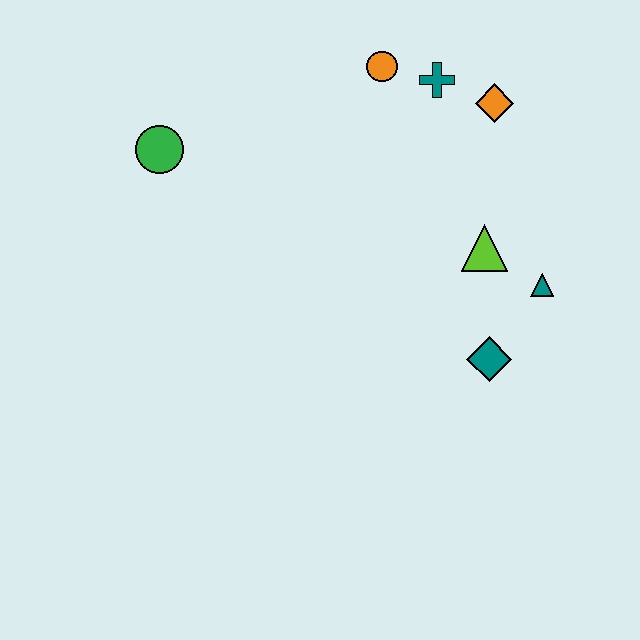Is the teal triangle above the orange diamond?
No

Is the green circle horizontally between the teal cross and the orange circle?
No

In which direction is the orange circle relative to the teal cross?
The orange circle is to the left of the teal cross.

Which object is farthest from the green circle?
The teal triangle is farthest from the green circle.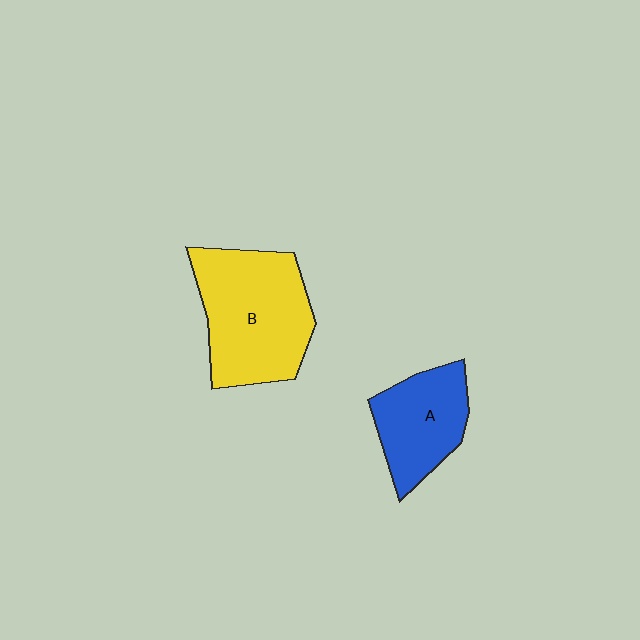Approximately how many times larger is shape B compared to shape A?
Approximately 1.6 times.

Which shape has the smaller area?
Shape A (blue).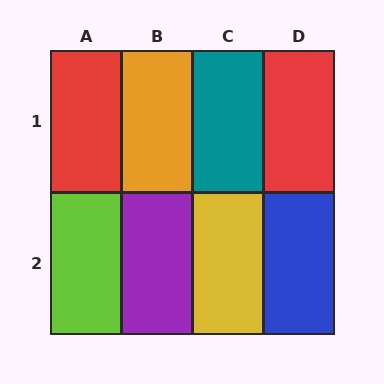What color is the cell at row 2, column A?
Lime.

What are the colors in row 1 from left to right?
Red, orange, teal, red.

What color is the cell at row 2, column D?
Blue.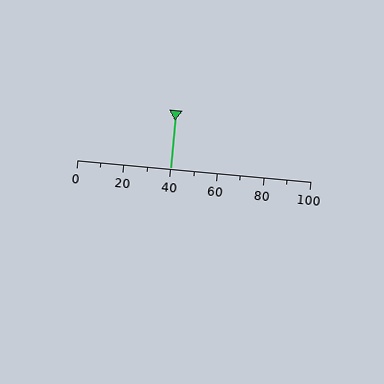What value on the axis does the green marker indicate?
The marker indicates approximately 40.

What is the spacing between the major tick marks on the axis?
The major ticks are spaced 20 apart.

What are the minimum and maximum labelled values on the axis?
The axis runs from 0 to 100.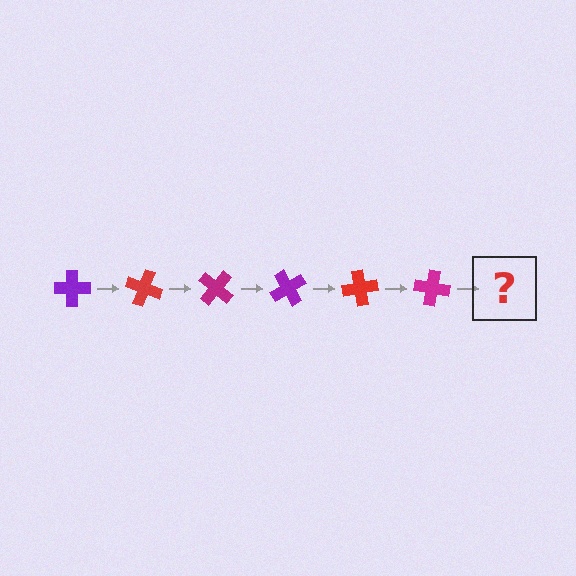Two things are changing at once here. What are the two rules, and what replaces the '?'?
The two rules are that it rotates 20 degrees each step and the color cycles through purple, red, and magenta. The '?' should be a purple cross, rotated 120 degrees from the start.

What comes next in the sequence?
The next element should be a purple cross, rotated 120 degrees from the start.